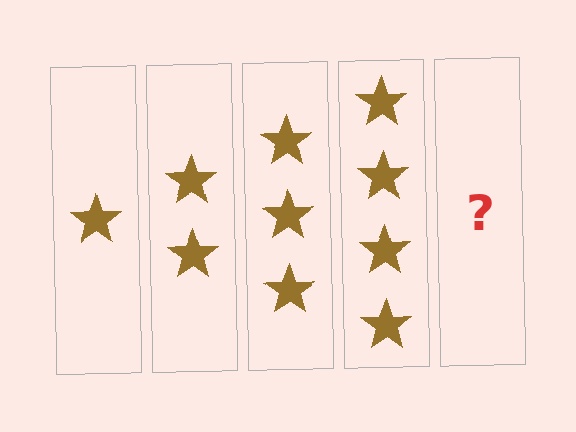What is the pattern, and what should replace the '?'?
The pattern is that each step adds one more star. The '?' should be 5 stars.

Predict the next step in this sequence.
The next step is 5 stars.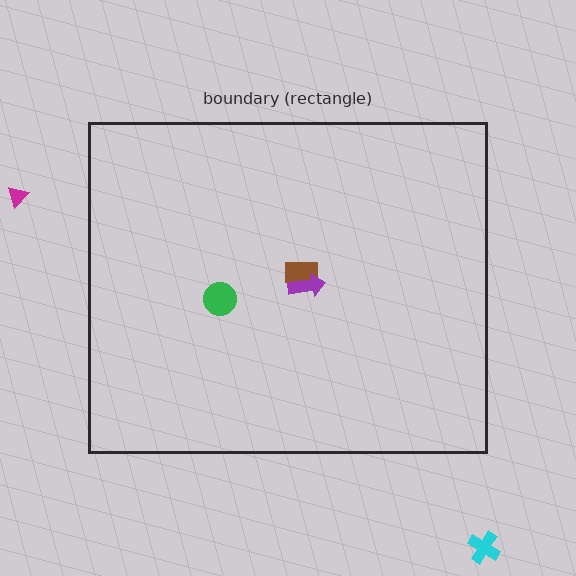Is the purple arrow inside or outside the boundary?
Inside.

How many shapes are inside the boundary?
3 inside, 2 outside.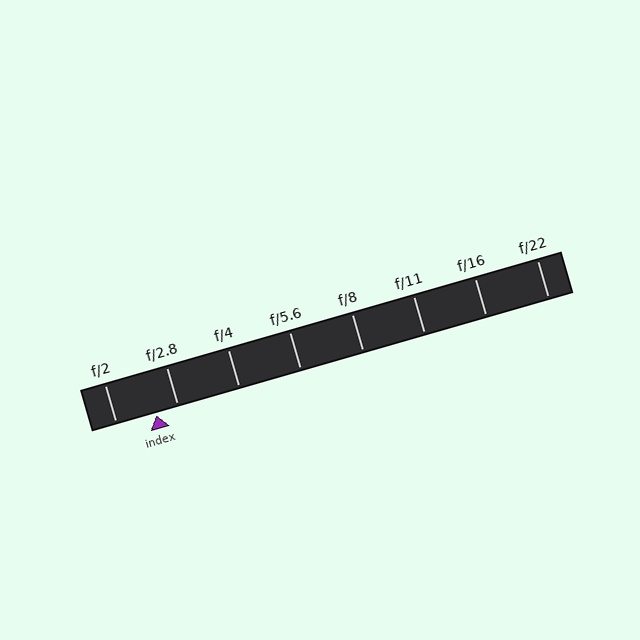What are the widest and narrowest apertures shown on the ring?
The widest aperture shown is f/2 and the narrowest is f/22.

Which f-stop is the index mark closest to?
The index mark is closest to f/2.8.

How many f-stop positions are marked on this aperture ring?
There are 8 f-stop positions marked.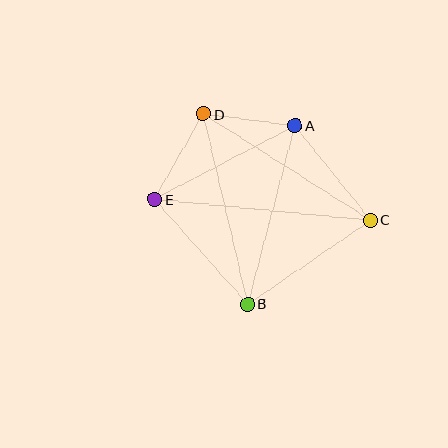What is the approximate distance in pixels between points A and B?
The distance between A and B is approximately 185 pixels.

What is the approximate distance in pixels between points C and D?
The distance between C and D is approximately 198 pixels.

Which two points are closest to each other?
Points A and D are closest to each other.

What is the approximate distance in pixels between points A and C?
The distance between A and C is approximately 121 pixels.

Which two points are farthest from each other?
Points C and E are farthest from each other.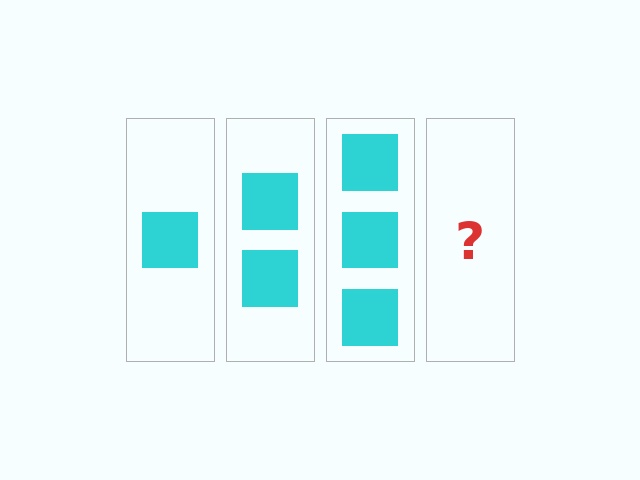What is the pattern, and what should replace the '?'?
The pattern is that each step adds one more square. The '?' should be 4 squares.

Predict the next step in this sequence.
The next step is 4 squares.